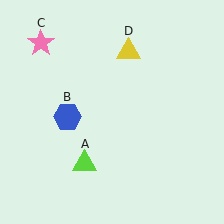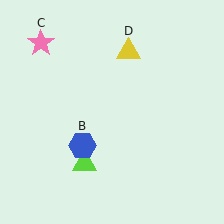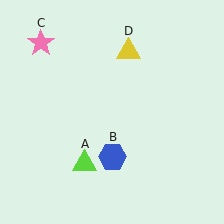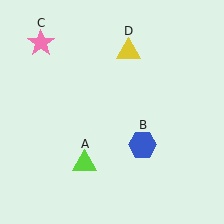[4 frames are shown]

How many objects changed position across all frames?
1 object changed position: blue hexagon (object B).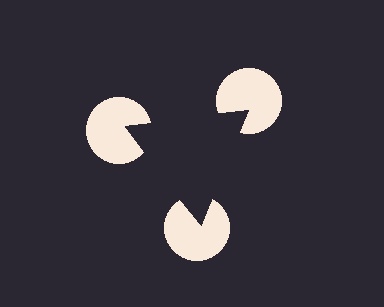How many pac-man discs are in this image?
There are 3 — one at each vertex of the illusory triangle.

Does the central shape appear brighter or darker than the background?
It typically appears slightly darker than the background, even though no actual brightness change is drawn.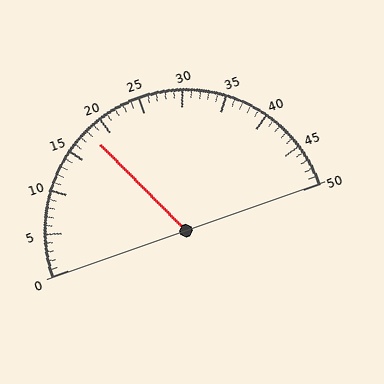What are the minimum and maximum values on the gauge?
The gauge ranges from 0 to 50.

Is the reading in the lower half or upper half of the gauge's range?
The reading is in the lower half of the range (0 to 50).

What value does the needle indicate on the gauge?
The needle indicates approximately 18.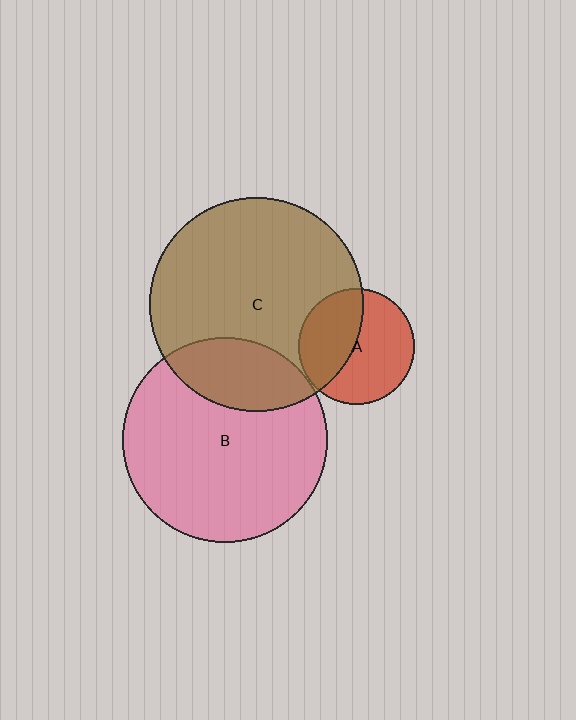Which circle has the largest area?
Circle C (brown).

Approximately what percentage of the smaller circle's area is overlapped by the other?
Approximately 25%.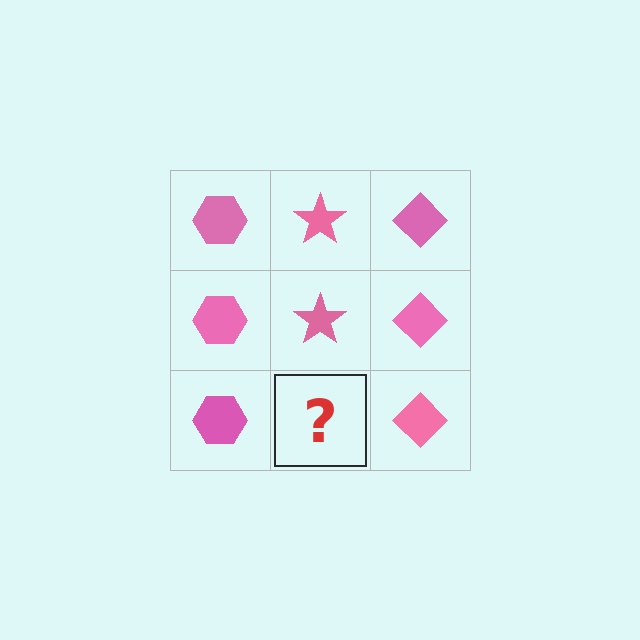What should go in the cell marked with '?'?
The missing cell should contain a pink star.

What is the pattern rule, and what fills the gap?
The rule is that each column has a consistent shape. The gap should be filled with a pink star.